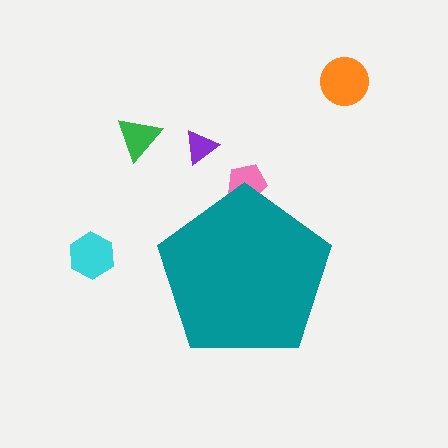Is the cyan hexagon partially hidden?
No, the cyan hexagon is fully visible.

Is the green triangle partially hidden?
No, the green triangle is fully visible.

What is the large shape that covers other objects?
A teal pentagon.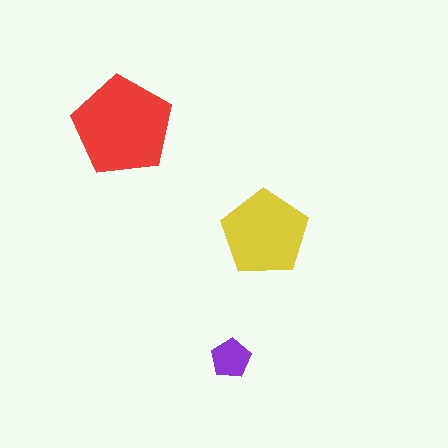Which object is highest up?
The red pentagon is topmost.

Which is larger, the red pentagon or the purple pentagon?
The red one.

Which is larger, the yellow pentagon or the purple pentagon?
The yellow one.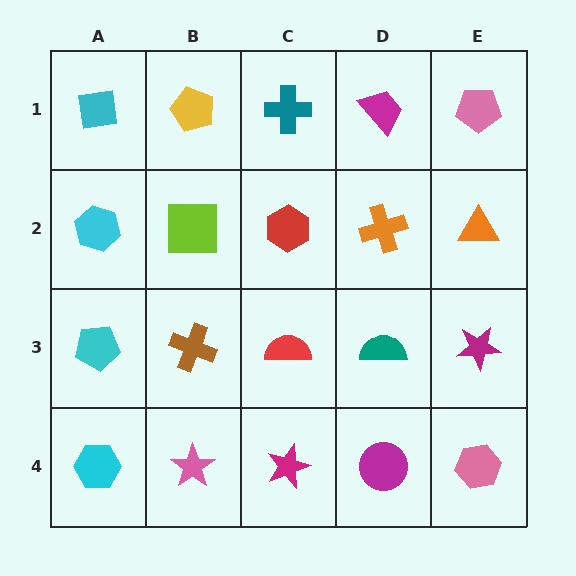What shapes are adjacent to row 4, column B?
A brown cross (row 3, column B), a cyan hexagon (row 4, column A), a magenta star (row 4, column C).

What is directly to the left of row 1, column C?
A yellow pentagon.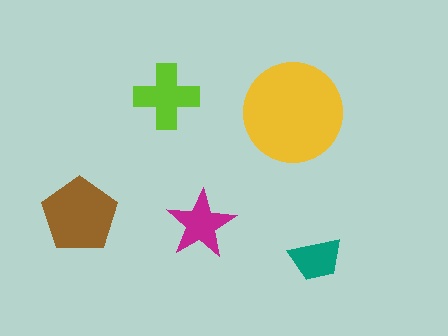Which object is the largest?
The yellow circle.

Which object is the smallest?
The teal trapezoid.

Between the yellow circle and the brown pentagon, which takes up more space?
The yellow circle.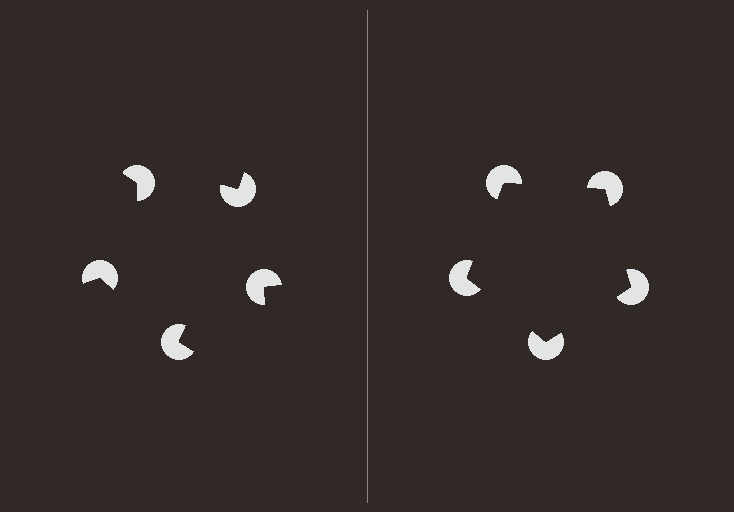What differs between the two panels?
The pac-man discs are positioned identically on both sides; only the wedge orientations differ. On the right they align to a pentagon; on the left they are misaligned.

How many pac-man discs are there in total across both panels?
10 — 5 on each side.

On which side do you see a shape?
An illusory pentagon appears on the right side. On the left side the wedge cuts are rotated, so no coherent shape forms.